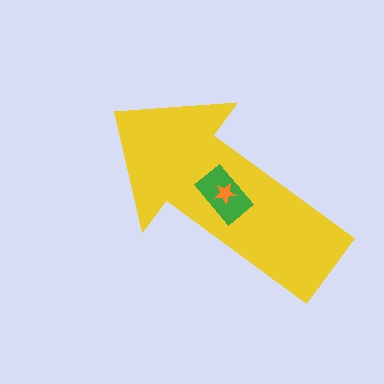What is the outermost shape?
The yellow arrow.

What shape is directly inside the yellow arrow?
The green rectangle.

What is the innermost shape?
The orange star.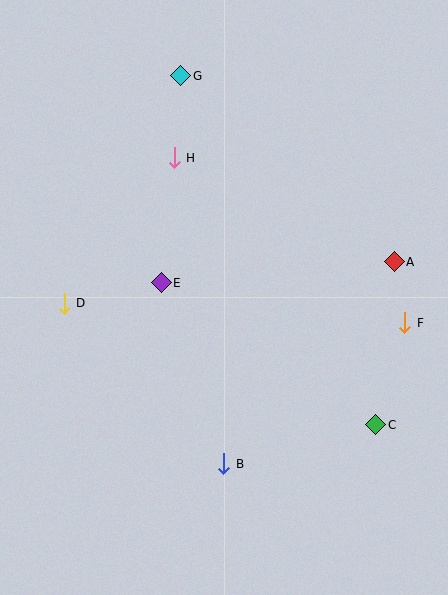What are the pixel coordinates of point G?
Point G is at (181, 76).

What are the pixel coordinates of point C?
Point C is at (376, 425).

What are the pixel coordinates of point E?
Point E is at (161, 283).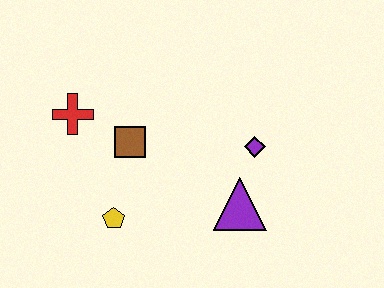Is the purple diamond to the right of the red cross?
Yes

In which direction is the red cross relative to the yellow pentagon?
The red cross is above the yellow pentagon.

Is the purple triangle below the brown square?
Yes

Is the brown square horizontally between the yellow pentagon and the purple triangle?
Yes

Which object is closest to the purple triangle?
The purple diamond is closest to the purple triangle.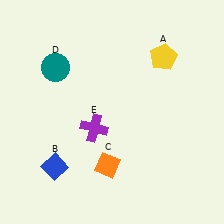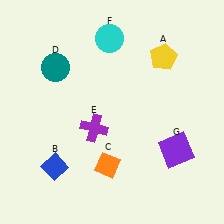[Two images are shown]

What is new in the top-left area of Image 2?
A cyan circle (F) was added in the top-left area of Image 2.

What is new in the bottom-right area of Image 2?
A purple square (G) was added in the bottom-right area of Image 2.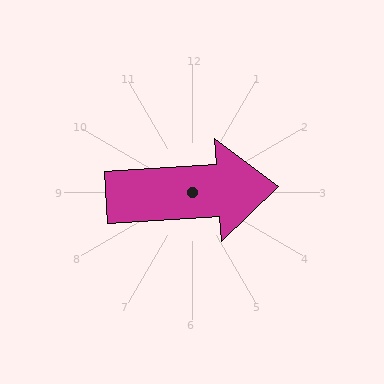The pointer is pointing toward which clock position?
Roughly 3 o'clock.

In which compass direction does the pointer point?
East.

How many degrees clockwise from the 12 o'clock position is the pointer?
Approximately 86 degrees.